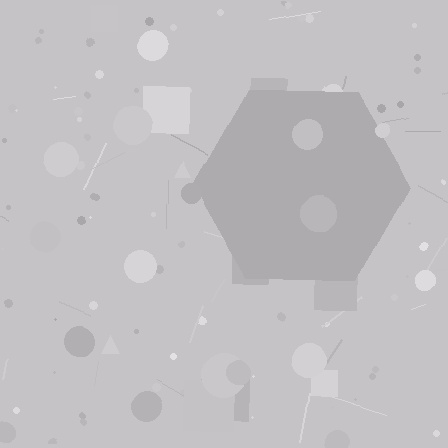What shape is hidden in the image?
A hexagon is hidden in the image.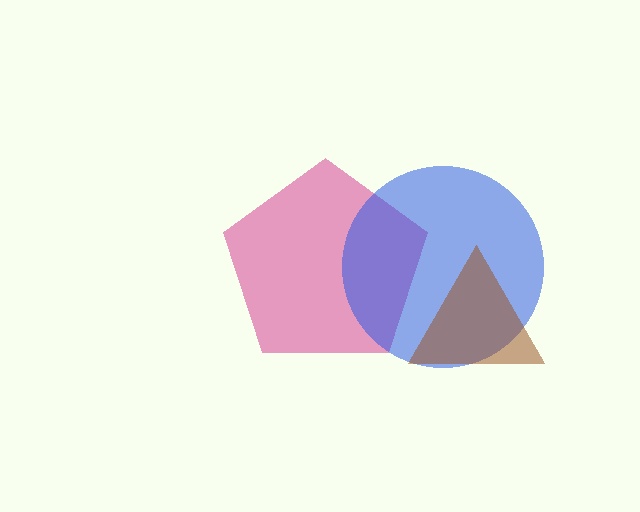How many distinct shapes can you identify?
There are 3 distinct shapes: a pink pentagon, a blue circle, a brown triangle.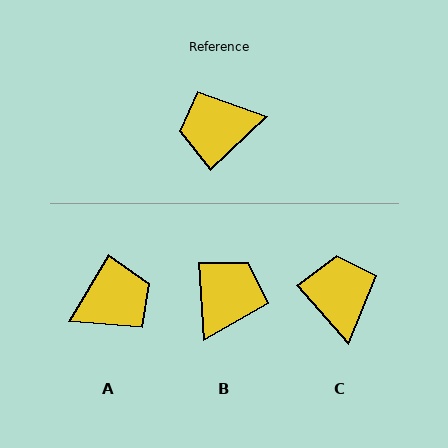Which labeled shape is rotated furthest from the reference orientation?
A, about 164 degrees away.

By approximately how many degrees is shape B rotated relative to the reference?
Approximately 130 degrees clockwise.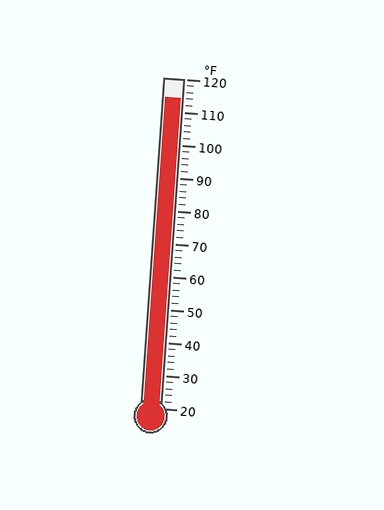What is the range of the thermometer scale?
The thermometer scale ranges from 20°F to 120°F.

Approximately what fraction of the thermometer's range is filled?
The thermometer is filled to approximately 95% of its range.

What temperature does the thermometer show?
The thermometer shows approximately 114°F.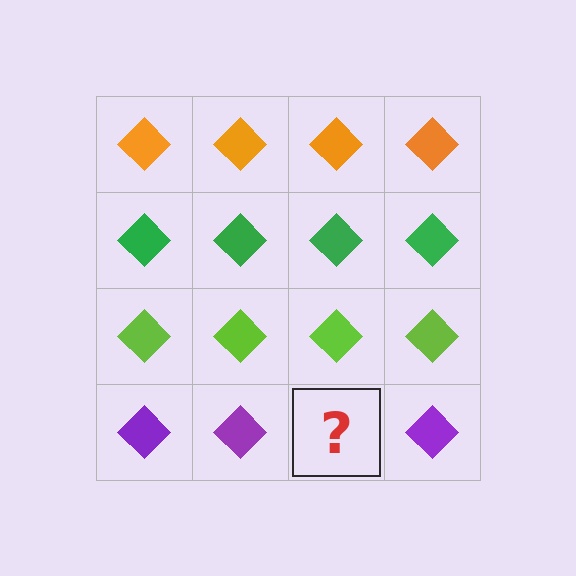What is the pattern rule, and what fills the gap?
The rule is that each row has a consistent color. The gap should be filled with a purple diamond.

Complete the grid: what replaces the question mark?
The question mark should be replaced with a purple diamond.